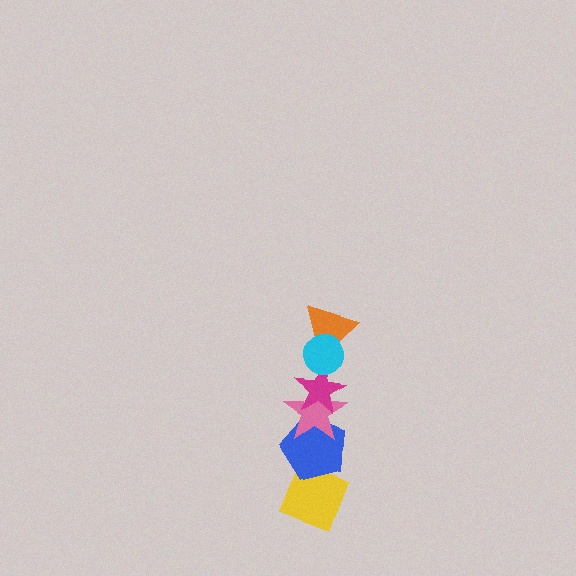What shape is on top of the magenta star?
The orange triangle is on top of the magenta star.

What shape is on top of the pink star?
The magenta star is on top of the pink star.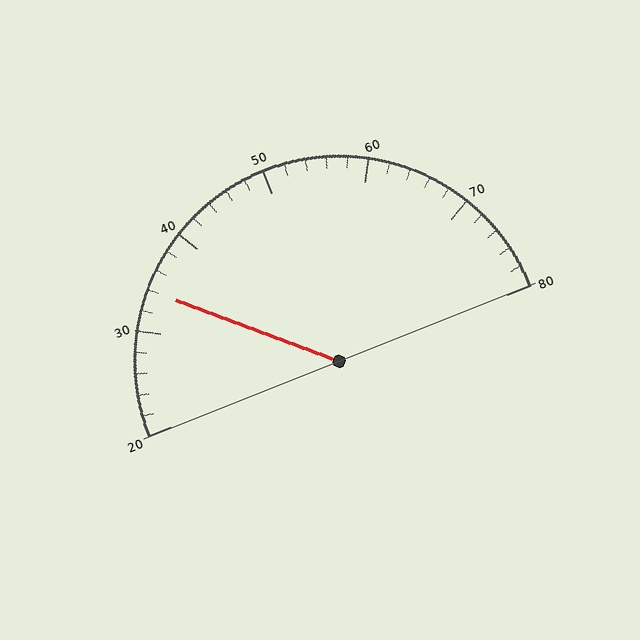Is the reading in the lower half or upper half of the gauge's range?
The reading is in the lower half of the range (20 to 80).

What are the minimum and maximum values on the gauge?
The gauge ranges from 20 to 80.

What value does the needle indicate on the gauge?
The needle indicates approximately 34.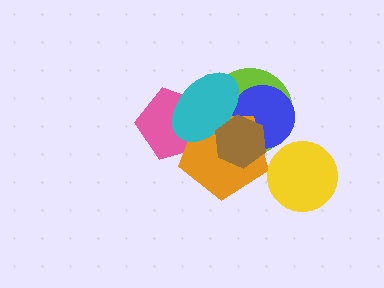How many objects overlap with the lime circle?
4 objects overlap with the lime circle.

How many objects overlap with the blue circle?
4 objects overlap with the blue circle.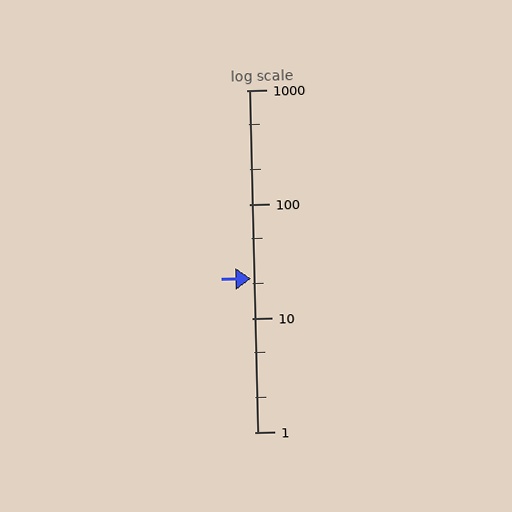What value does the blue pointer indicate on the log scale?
The pointer indicates approximately 22.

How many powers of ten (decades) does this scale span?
The scale spans 3 decades, from 1 to 1000.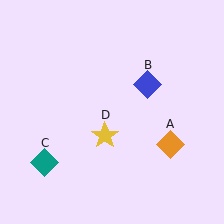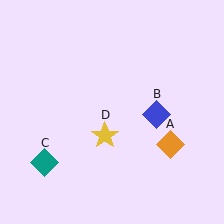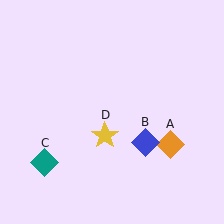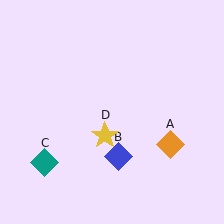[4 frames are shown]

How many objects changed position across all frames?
1 object changed position: blue diamond (object B).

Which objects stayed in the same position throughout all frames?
Orange diamond (object A) and teal diamond (object C) and yellow star (object D) remained stationary.